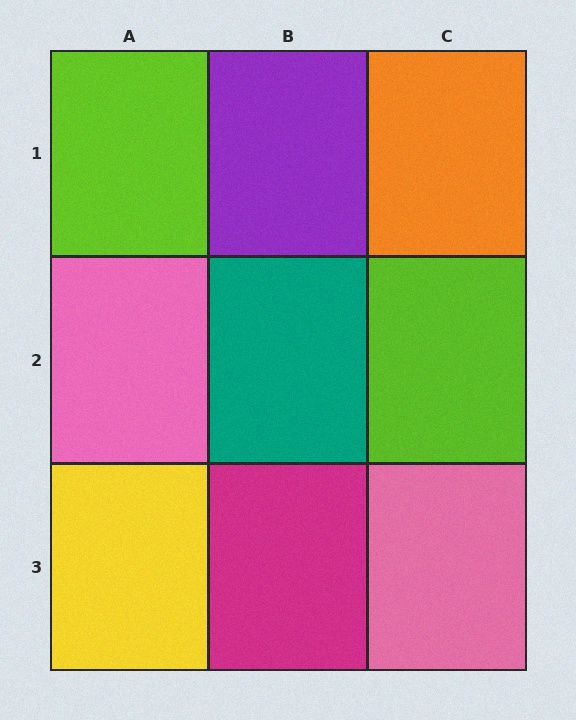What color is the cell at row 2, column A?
Pink.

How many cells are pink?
2 cells are pink.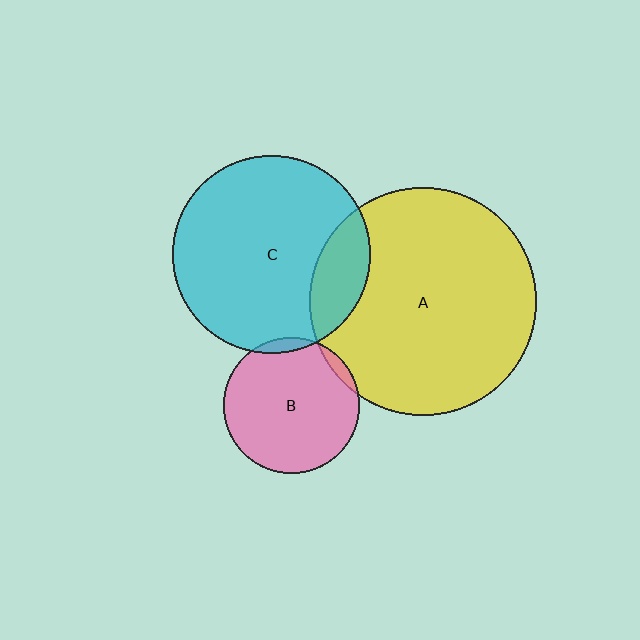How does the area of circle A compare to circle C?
Approximately 1.3 times.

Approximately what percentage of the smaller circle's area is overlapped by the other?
Approximately 5%.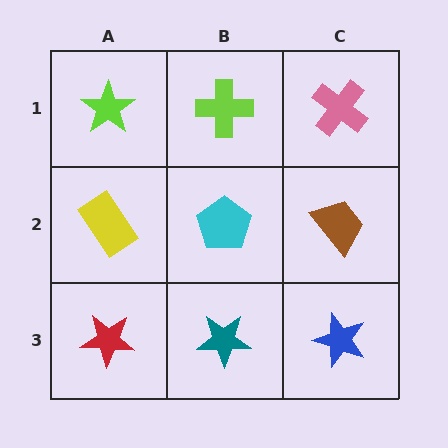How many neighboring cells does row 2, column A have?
3.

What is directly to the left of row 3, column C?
A teal star.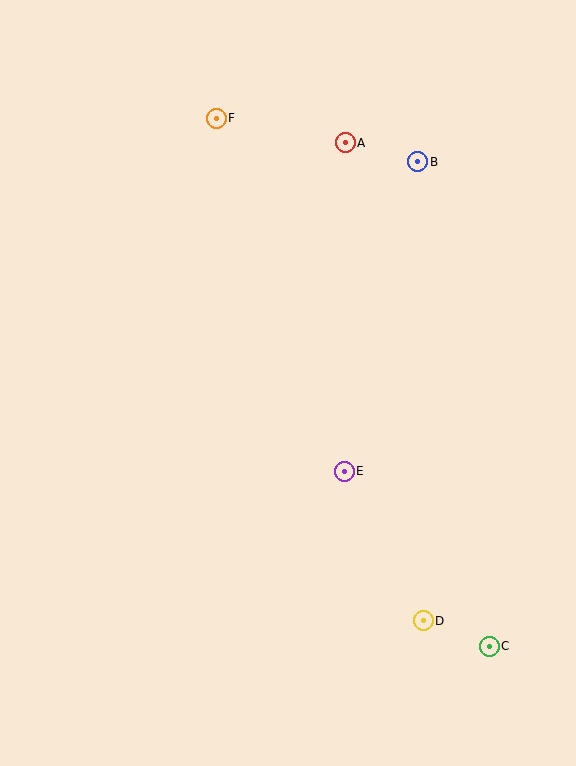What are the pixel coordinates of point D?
Point D is at (423, 621).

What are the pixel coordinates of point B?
Point B is at (418, 162).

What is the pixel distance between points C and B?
The distance between C and B is 489 pixels.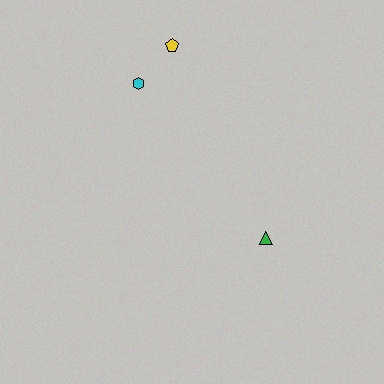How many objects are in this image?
There are 3 objects.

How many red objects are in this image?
There are no red objects.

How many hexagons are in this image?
There is 1 hexagon.